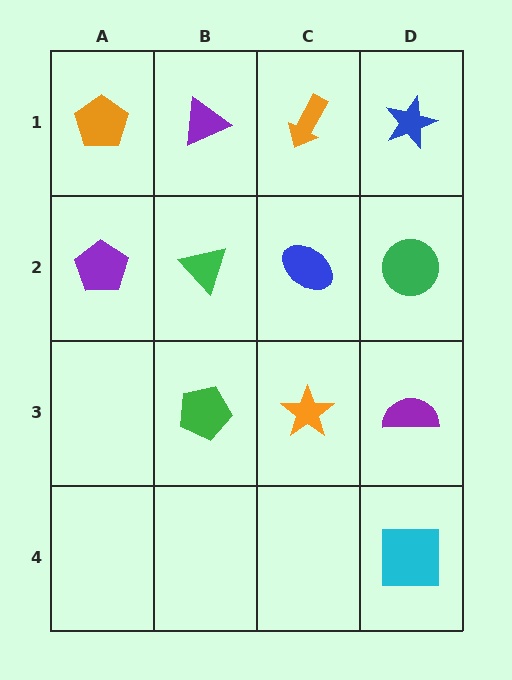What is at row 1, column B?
A purple triangle.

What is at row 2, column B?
A green triangle.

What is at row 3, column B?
A green pentagon.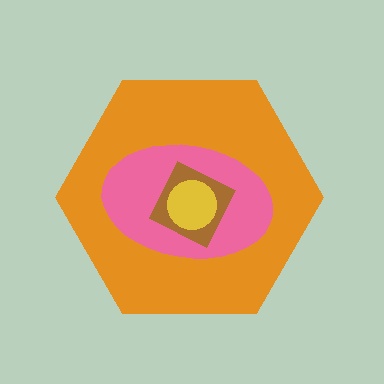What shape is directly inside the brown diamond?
The yellow circle.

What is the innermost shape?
The yellow circle.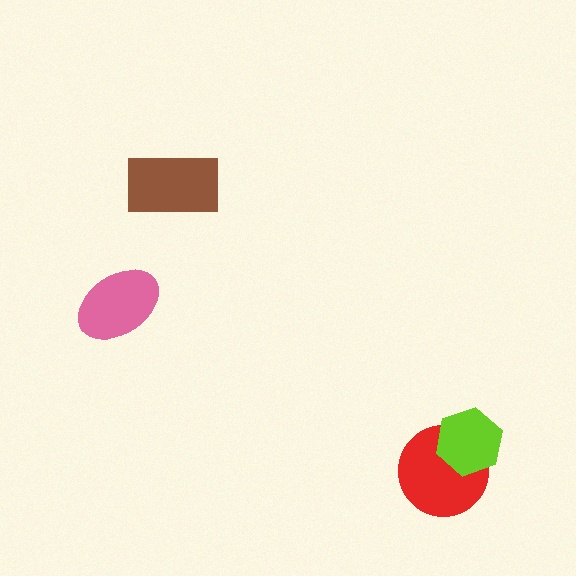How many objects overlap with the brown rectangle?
0 objects overlap with the brown rectangle.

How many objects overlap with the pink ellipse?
0 objects overlap with the pink ellipse.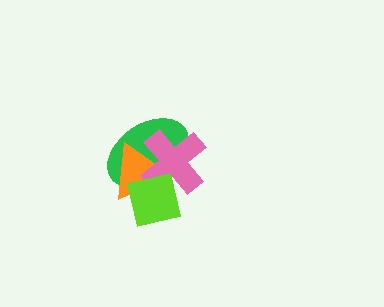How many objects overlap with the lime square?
3 objects overlap with the lime square.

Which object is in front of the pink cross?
The lime square is in front of the pink cross.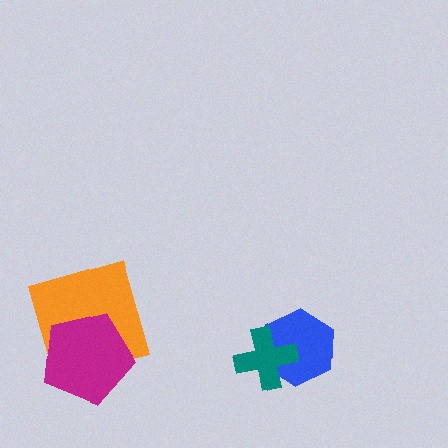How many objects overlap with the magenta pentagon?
1 object overlaps with the magenta pentagon.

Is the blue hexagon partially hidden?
Yes, it is partially covered by another shape.